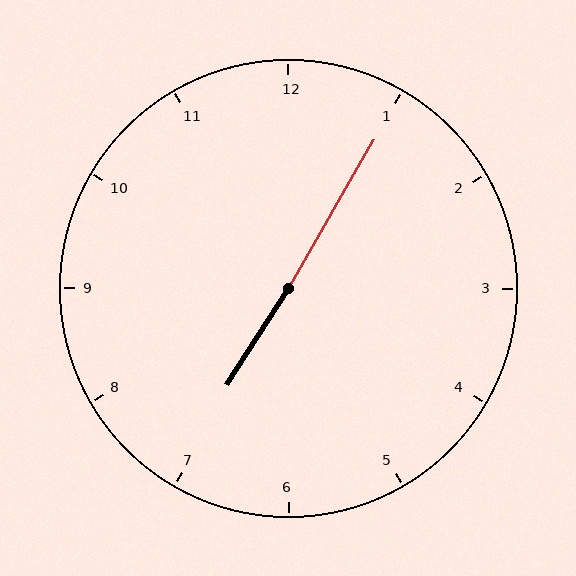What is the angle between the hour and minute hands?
Approximately 178 degrees.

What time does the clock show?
7:05.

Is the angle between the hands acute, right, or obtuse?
It is obtuse.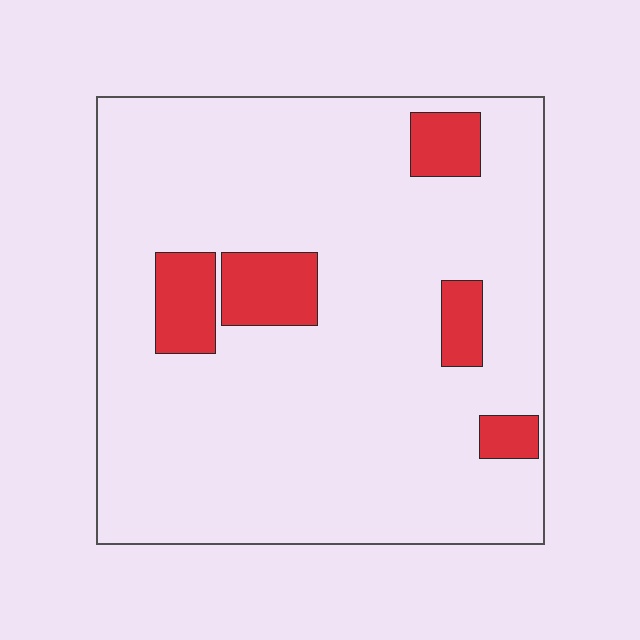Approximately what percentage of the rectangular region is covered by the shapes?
Approximately 10%.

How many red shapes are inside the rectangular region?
5.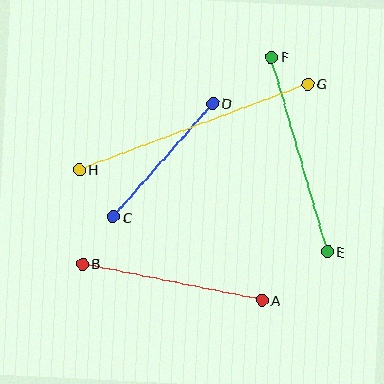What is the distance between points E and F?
The distance is approximately 203 pixels.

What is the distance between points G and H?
The distance is approximately 244 pixels.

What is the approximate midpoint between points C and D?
The midpoint is at approximately (163, 160) pixels.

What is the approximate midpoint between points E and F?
The midpoint is at approximately (300, 154) pixels.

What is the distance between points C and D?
The distance is approximately 151 pixels.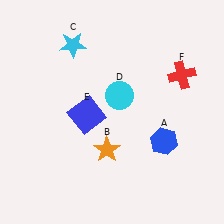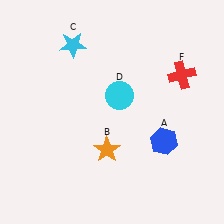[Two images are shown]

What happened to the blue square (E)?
The blue square (E) was removed in Image 2. It was in the bottom-left area of Image 1.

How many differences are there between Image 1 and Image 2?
There is 1 difference between the two images.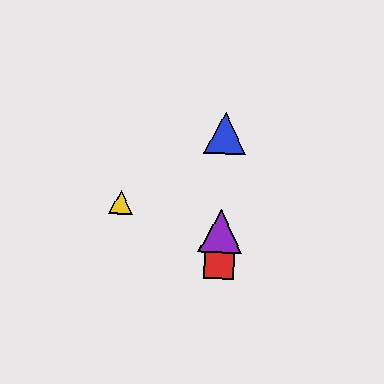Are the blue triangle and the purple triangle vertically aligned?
Yes, both are at x≈226.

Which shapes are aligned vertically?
The red square, the blue triangle, the green triangle, the purple triangle are aligned vertically.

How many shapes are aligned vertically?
4 shapes (the red square, the blue triangle, the green triangle, the purple triangle) are aligned vertically.